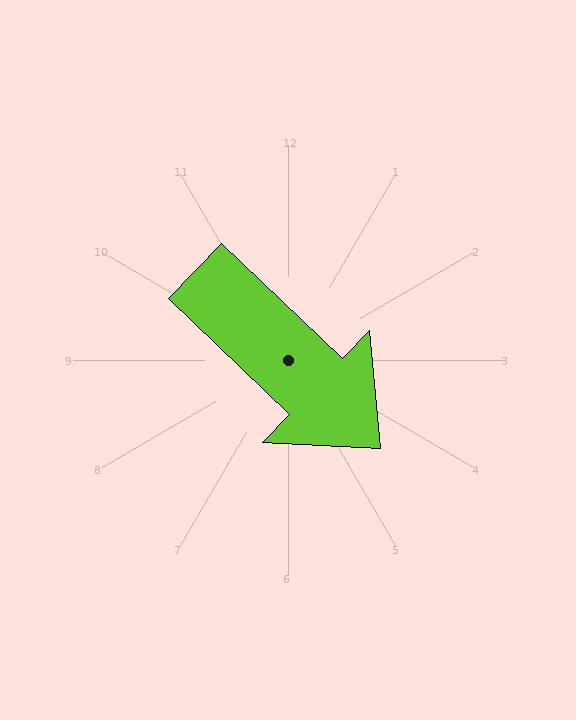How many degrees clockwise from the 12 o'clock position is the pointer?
Approximately 134 degrees.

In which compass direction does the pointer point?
Southeast.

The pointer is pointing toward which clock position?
Roughly 4 o'clock.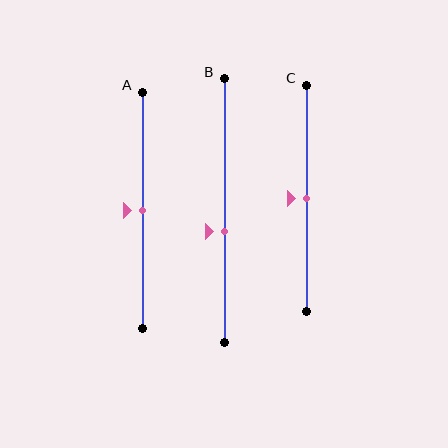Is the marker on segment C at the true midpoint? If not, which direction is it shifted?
Yes, the marker on segment C is at the true midpoint.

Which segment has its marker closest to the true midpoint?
Segment A has its marker closest to the true midpoint.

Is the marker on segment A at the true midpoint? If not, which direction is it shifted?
Yes, the marker on segment A is at the true midpoint.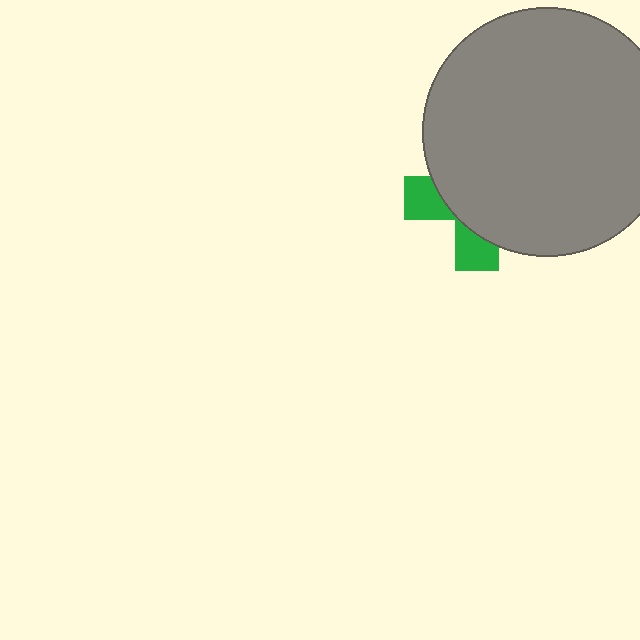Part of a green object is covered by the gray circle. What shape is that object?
It is a cross.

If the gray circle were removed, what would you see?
You would see the complete green cross.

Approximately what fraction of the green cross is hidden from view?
Roughly 70% of the green cross is hidden behind the gray circle.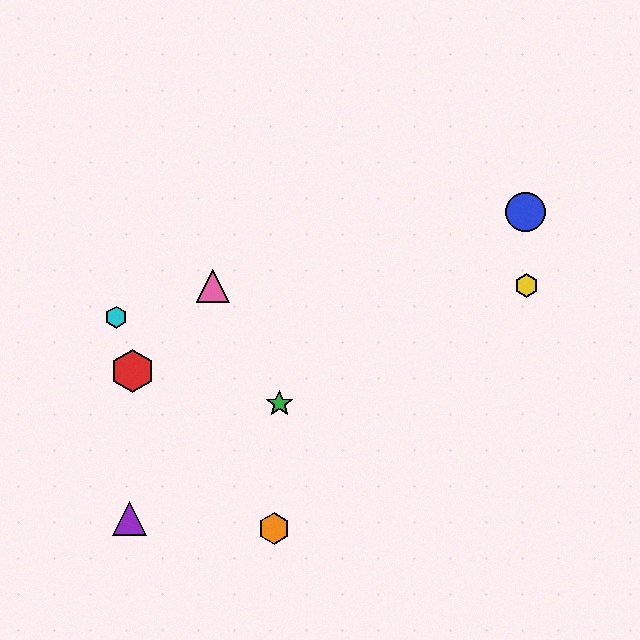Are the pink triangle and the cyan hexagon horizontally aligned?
No, the pink triangle is at y≈286 and the cyan hexagon is at y≈317.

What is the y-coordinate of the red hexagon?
The red hexagon is at y≈371.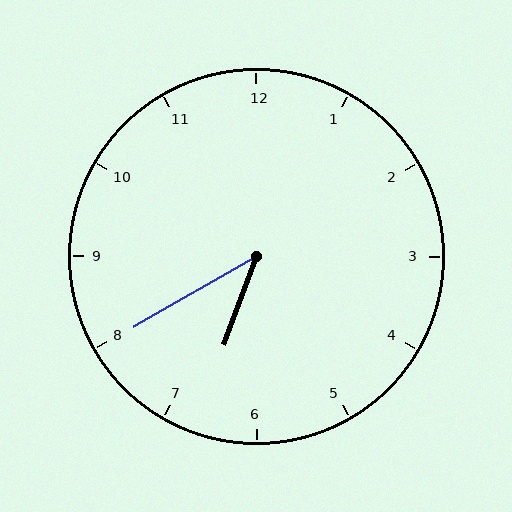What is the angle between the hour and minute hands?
Approximately 40 degrees.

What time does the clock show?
6:40.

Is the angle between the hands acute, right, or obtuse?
It is acute.